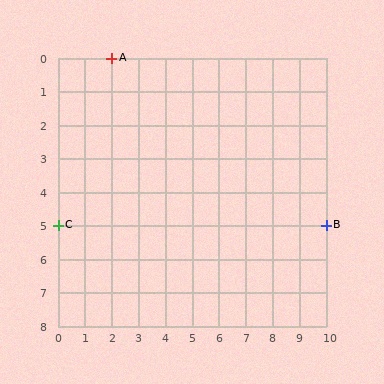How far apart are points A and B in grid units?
Points A and B are 8 columns and 5 rows apart (about 9.4 grid units diagonally).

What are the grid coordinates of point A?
Point A is at grid coordinates (2, 0).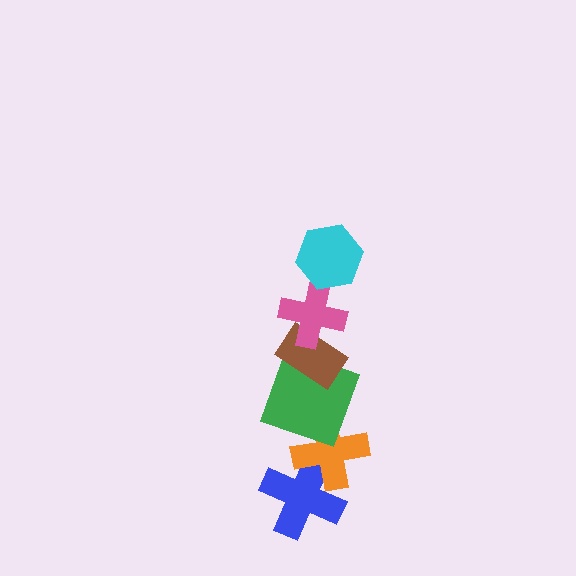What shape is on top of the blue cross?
The orange cross is on top of the blue cross.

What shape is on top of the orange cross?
The green square is on top of the orange cross.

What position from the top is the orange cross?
The orange cross is 5th from the top.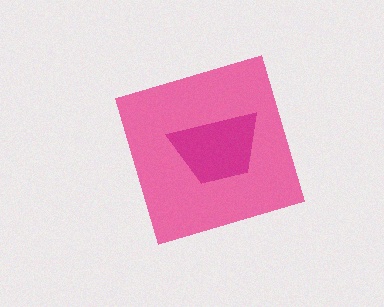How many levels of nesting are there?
2.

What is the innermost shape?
The magenta trapezoid.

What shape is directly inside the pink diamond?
The magenta trapezoid.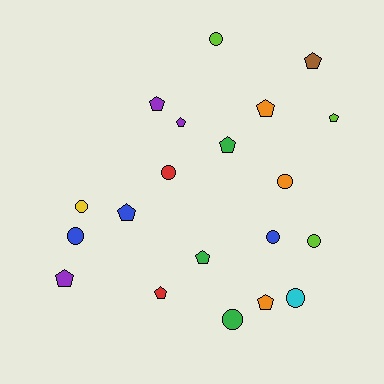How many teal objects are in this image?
There are no teal objects.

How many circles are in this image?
There are 9 circles.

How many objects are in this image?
There are 20 objects.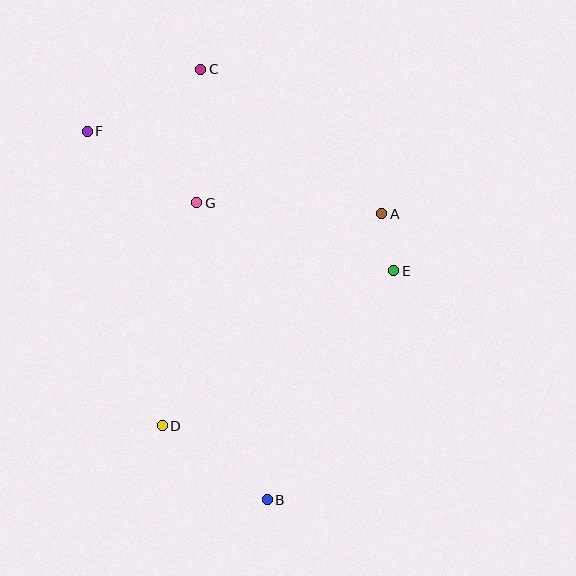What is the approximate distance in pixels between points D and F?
The distance between D and F is approximately 304 pixels.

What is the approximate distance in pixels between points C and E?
The distance between C and E is approximately 279 pixels.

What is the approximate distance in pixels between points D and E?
The distance between D and E is approximately 279 pixels.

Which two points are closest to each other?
Points A and E are closest to each other.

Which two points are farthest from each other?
Points B and C are farthest from each other.